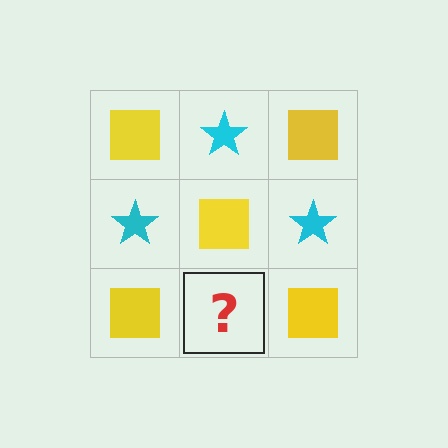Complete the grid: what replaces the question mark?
The question mark should be replaced with a cyan star.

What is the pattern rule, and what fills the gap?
The rule is that it alternates yellow square and cyan star in a checkerboard pattern. The gap should be filled with a cyan star.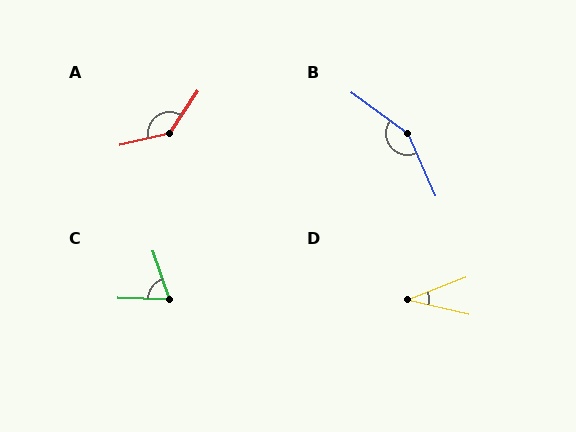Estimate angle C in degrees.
Approximately 69 degrees.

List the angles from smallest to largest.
D (34°), C (69°), A (137°), B (150°).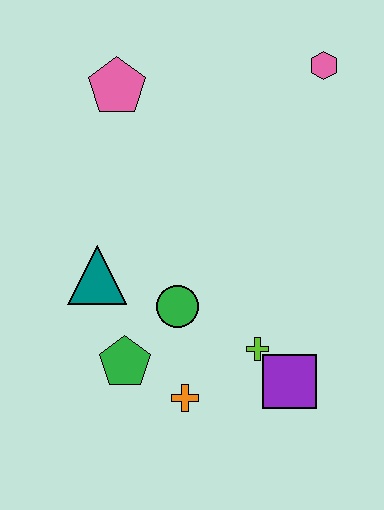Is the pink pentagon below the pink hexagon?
Yes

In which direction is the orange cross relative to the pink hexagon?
The orange cross is below the pink hexagon.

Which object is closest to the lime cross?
The purple square is closest to the lime cross.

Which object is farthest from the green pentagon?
The pink hexagon is farthest from the green pentagon.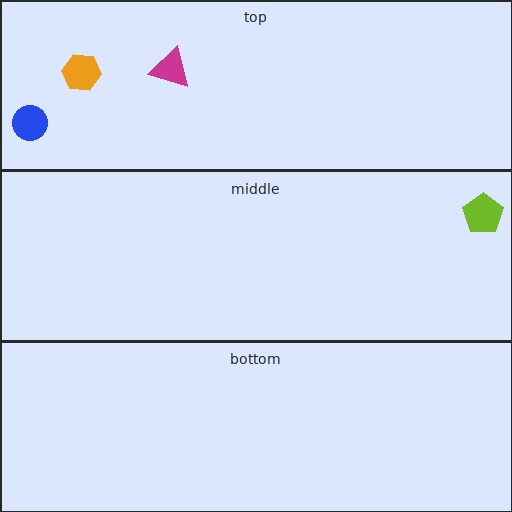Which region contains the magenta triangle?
The top region.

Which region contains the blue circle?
The top region.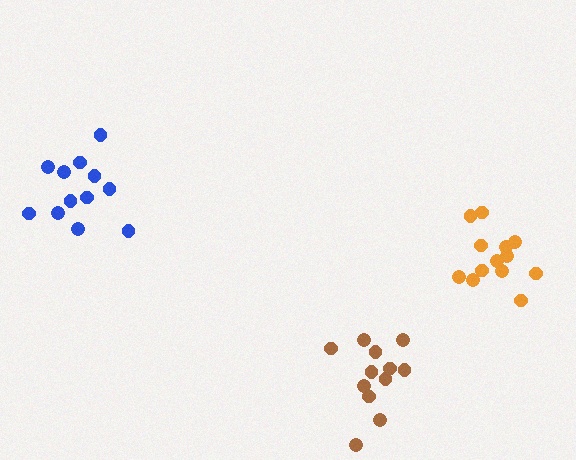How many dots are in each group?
Group 1: 12 dots, Group 2: 13 dots, Group 3: 12 dots (37 total).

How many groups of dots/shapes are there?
There are 3 groups.